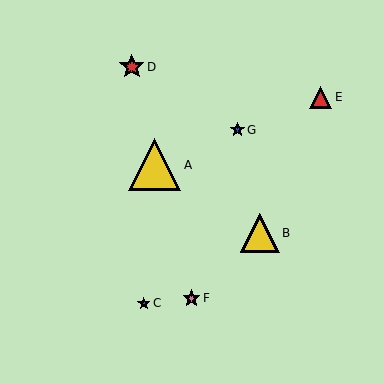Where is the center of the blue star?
The center of the blue star is at (237, 130).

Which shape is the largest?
The yellow triangle (labeled A) is the largest.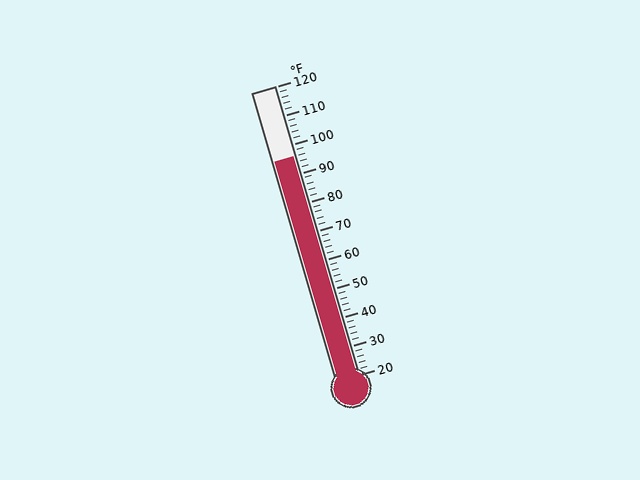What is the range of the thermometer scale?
The thermometer scale ranges from 20°F to 120°F.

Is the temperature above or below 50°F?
The temperature is above 50°F.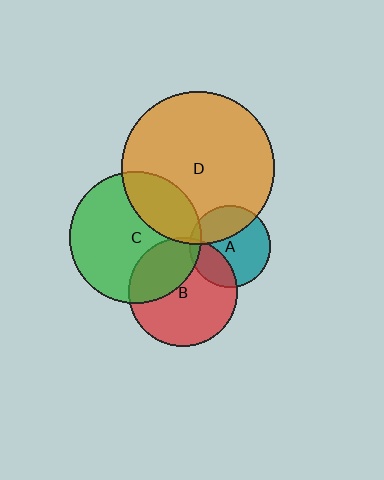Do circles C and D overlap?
Yes.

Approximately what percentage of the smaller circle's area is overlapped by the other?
Approximately 25%.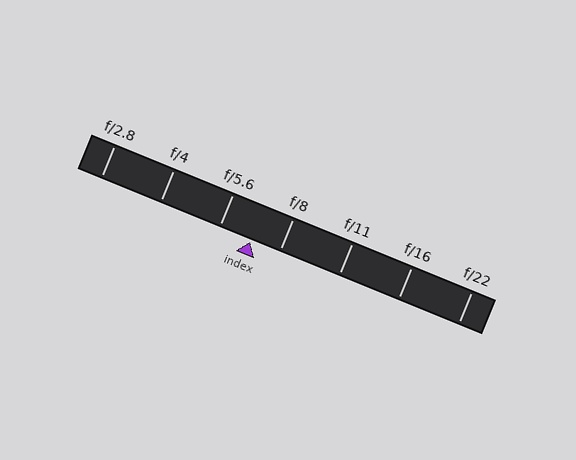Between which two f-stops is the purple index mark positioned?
The index mark is between f/5.6 and f/8.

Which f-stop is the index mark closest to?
The index mark is closest to f/8.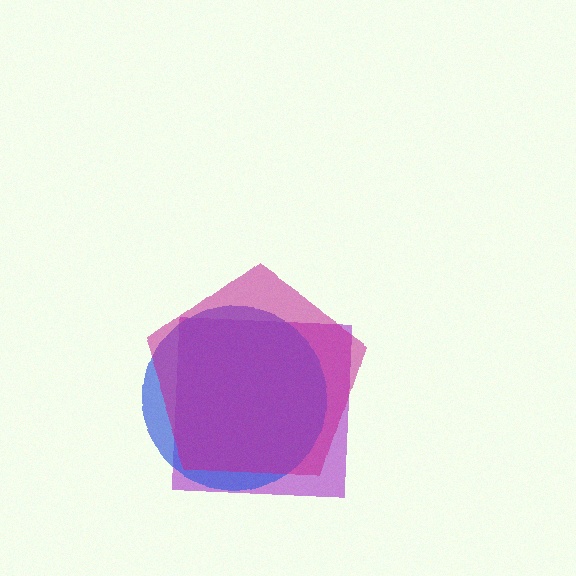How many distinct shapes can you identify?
There are 3 distinct shapes: a purple square, a blue circle, a magenta pentagon.